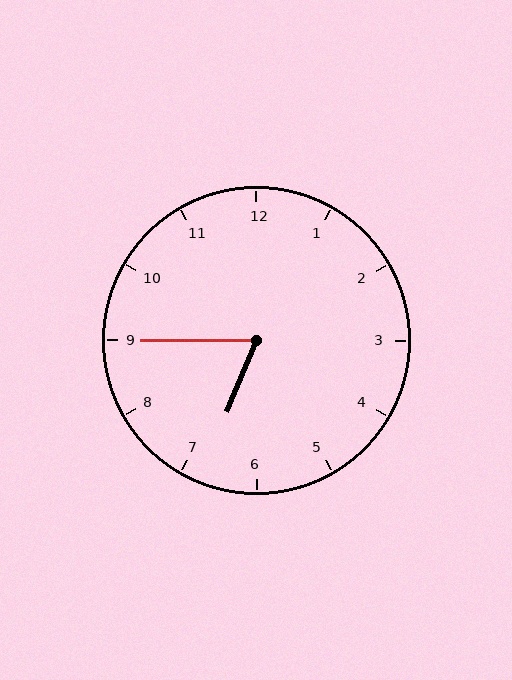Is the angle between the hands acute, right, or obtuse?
It is acute.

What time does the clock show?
6:45.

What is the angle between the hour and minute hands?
Approximately 68 degrees.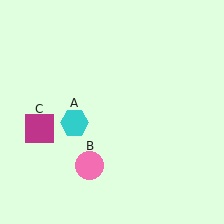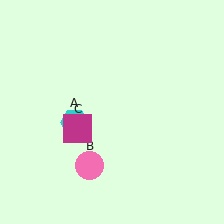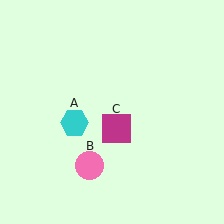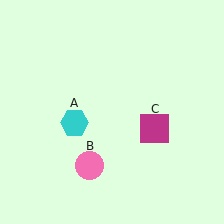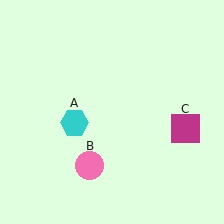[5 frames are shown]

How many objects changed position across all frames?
1 object changed position: magenta square (object C).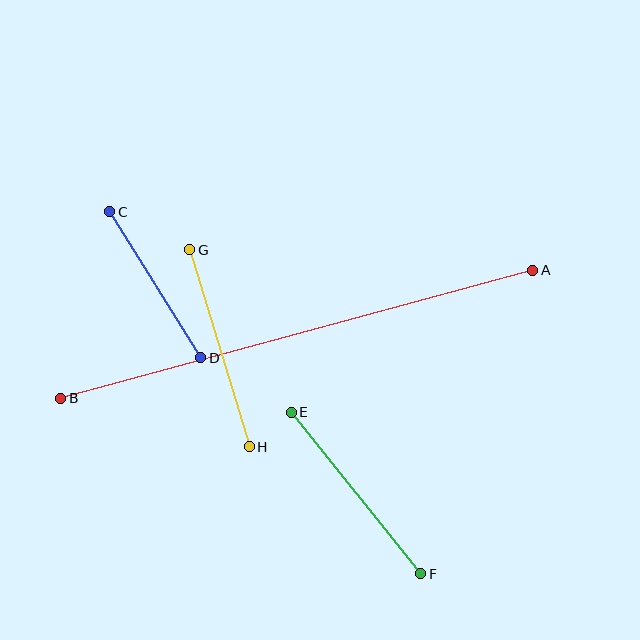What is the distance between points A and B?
The distance is approximately 489 pixels.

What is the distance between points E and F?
The distance is approximately 207 pixels.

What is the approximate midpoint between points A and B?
The midpoint is at approximately (297, 334) pixels.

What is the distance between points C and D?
The distance is approximately 172 pixels.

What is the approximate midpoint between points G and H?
The midpoint is at approximately (220, 348) pixels.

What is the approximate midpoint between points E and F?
The midpoint is at approximately (356, 493) pixels.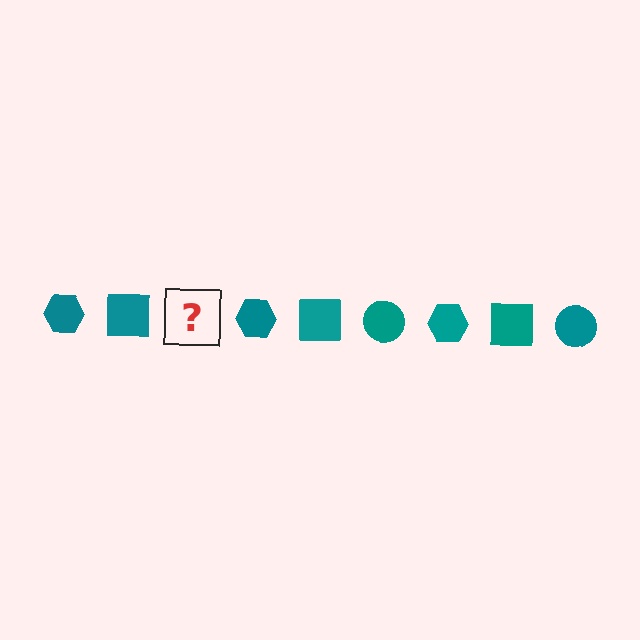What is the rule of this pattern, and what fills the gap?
The rule is that the pattern cycles through hexagon, square, circle shapes in teal. The gap should be filled with a teal circle.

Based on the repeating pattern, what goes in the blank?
The blank should be a teal circle.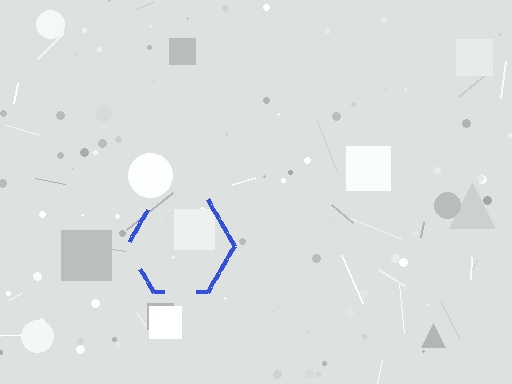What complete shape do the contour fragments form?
The contour fragments form a hexagon.